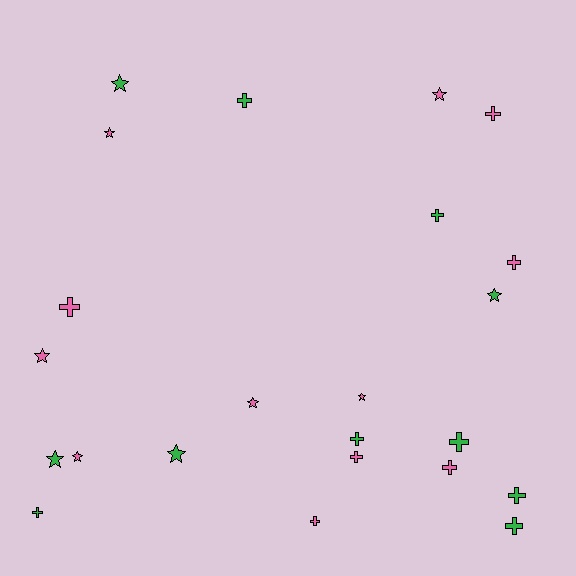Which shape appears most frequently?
Cross, with 13 objects.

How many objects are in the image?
There are 23 objects.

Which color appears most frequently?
Pink, with 12 objects.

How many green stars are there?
There are 4 green stars.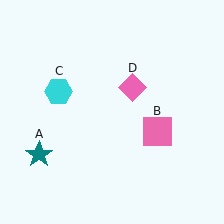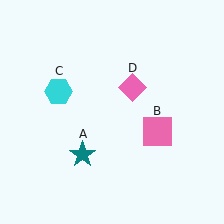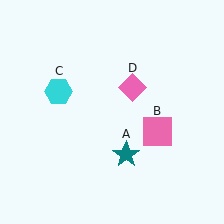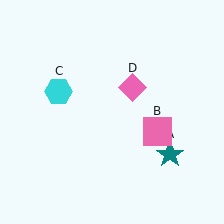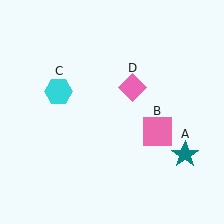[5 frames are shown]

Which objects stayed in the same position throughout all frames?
Pink square (object B) and cyan hexagon (object C) and pink diamond (object D) remained stationary.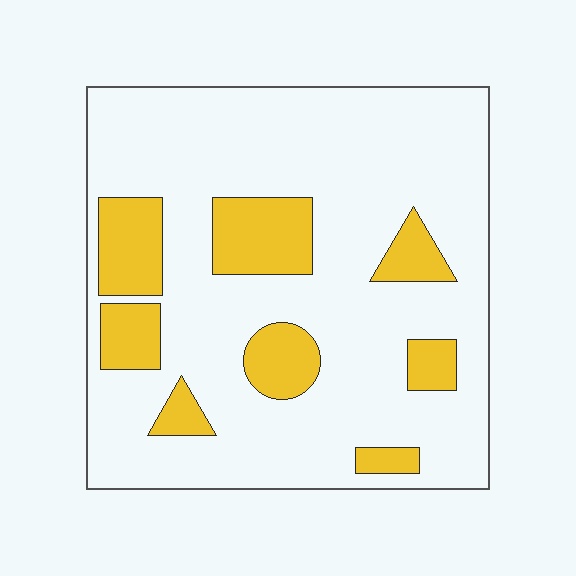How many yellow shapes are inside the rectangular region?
8.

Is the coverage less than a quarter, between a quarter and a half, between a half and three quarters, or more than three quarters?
Less than a quarter.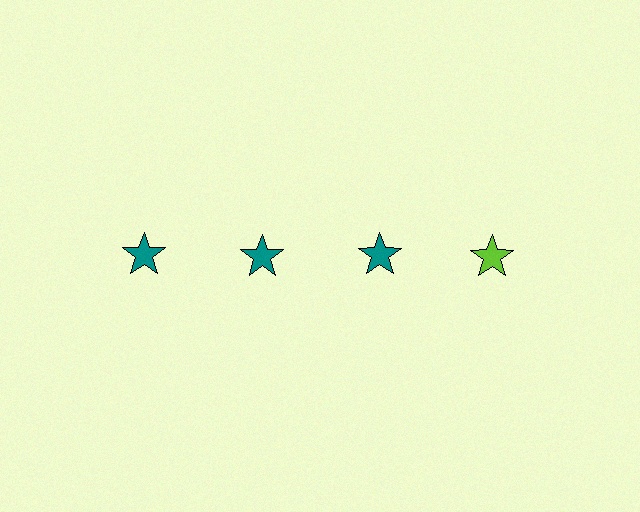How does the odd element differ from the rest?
It has a different color: lime instead of teal.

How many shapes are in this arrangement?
There are 4 shapes arranged in a grid pattern.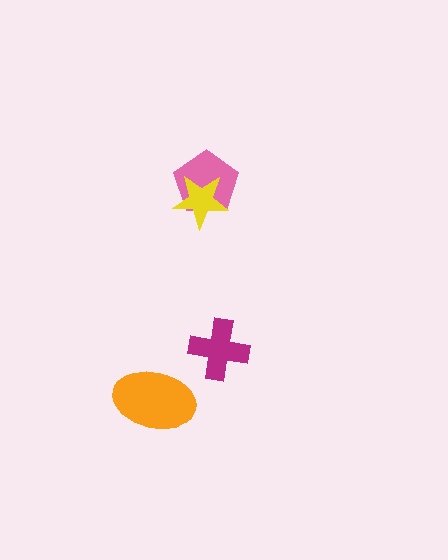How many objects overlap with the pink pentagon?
1 object overlaps with the pink pentagon.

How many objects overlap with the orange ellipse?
0 objects overlap with the orange ellipse.